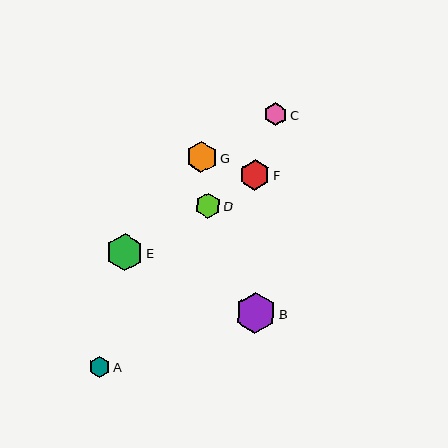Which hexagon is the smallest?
Hexagon A is the smallest with a size of approximately 20 pixels.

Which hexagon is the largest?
Hexagon B is the largest with a size of approximately 41 pixels.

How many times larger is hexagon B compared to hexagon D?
Hexagon B is approximately 1.6 times the size of hexagon D.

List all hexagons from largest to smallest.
From largest to smallest: B, E, G, F, D, C, A.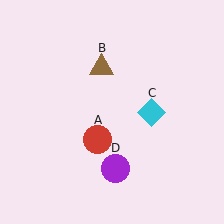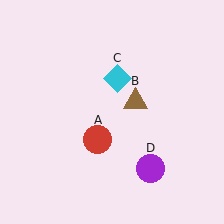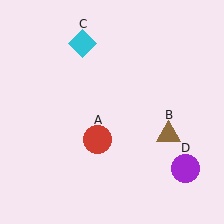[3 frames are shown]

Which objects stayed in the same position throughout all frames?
Red circle (object A) remained stationary.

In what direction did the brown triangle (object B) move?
The brown triangle (object B) moved down and to the right.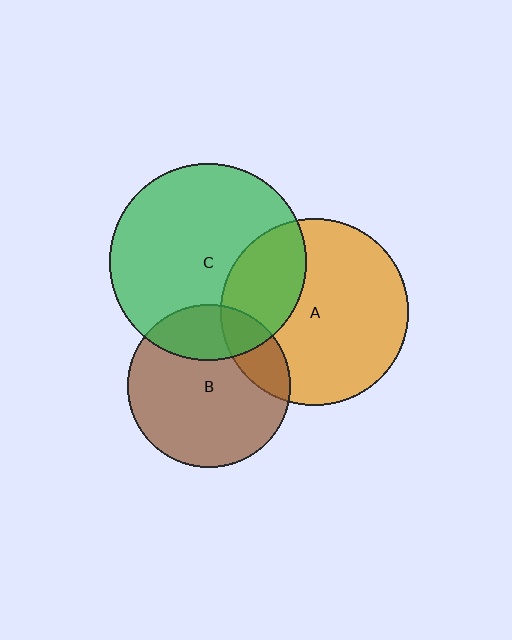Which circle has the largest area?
Circle C (green).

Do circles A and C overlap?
Yes.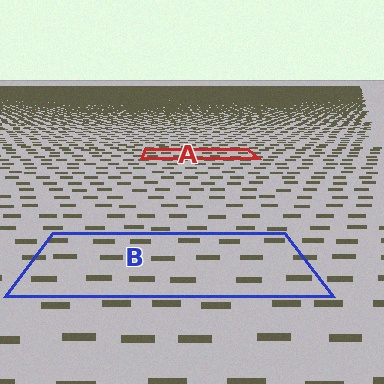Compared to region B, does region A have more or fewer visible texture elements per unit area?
Region A has more texture elements per unit area — they are packed more densely because it is farther away.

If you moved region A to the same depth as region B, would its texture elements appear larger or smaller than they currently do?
They would appear larger. At a closer depth, the same texture elements are projected at a bigger on-screen size.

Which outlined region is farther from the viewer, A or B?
Region A is farther from the viewer — the texture elements inside it appear smaller and more densely packed.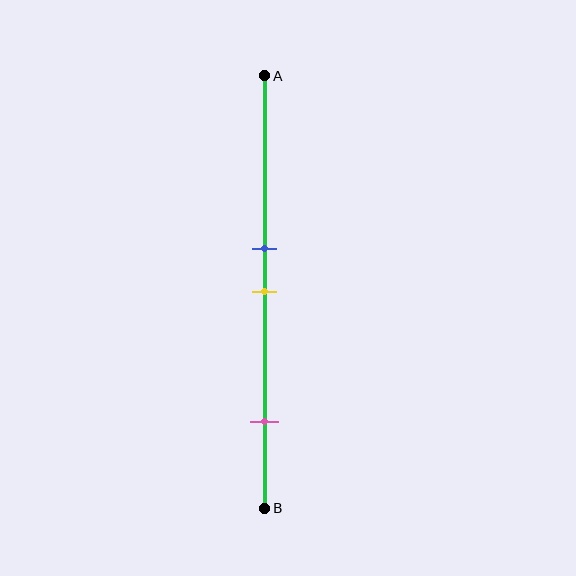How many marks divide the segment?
There are 3 marks dividing the segment.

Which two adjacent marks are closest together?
The blue and yellow marks are the closest adjacent pair.